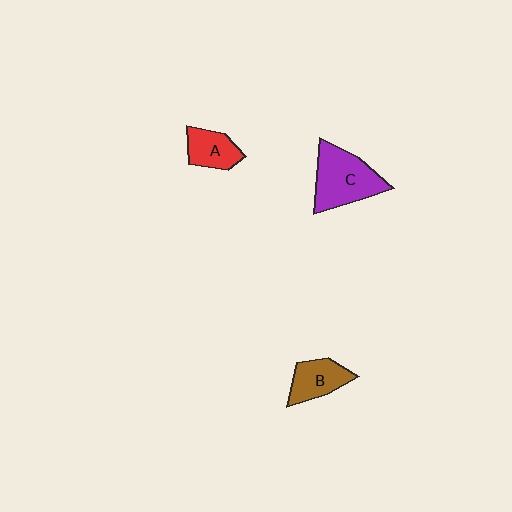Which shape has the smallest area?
Shape A (red).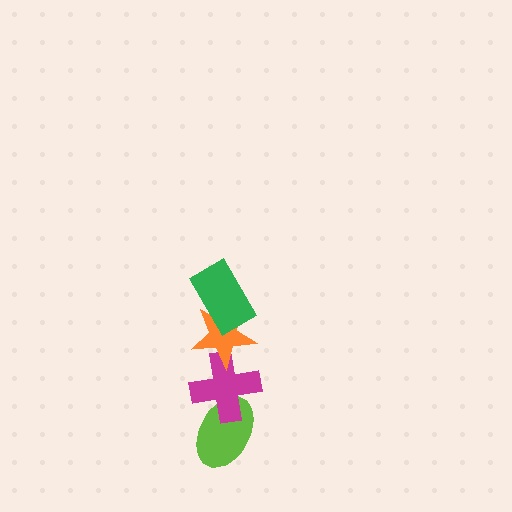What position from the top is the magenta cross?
The magenta cross is 3rd from the top.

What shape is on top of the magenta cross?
The orange star is on top of the magenta cross.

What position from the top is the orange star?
The orange star is 2nd from the top.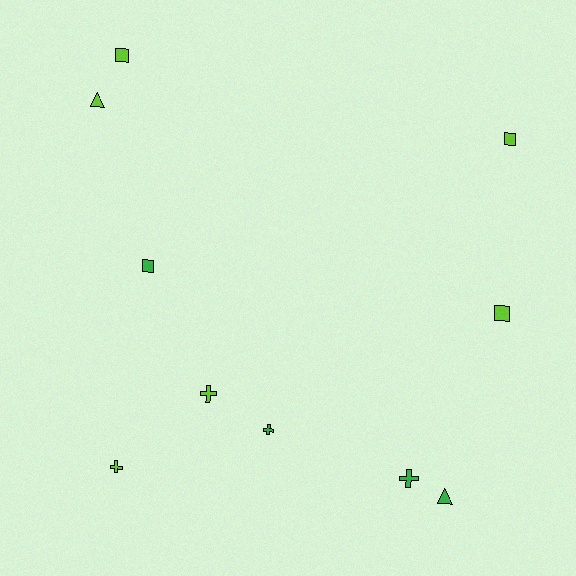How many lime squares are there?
There are 3 lime squares.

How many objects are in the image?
There are 10 objects.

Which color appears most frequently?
Lime, with 6 objects.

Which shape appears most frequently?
Square, with 4 objects.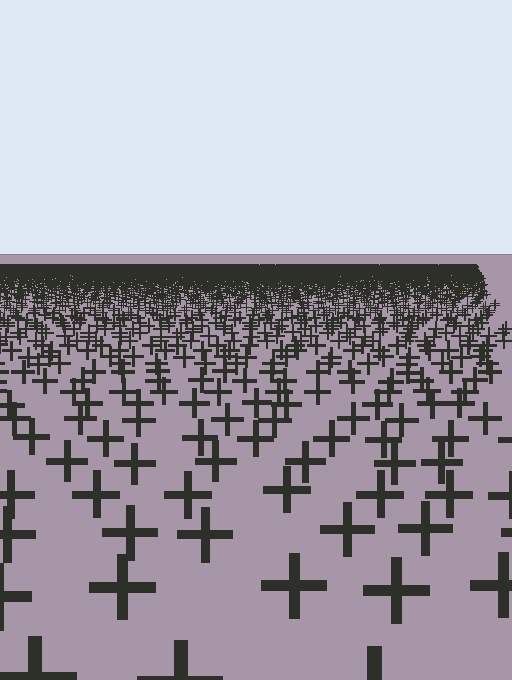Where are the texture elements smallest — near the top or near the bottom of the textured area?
Near the top.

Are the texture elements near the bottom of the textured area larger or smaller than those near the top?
Larger. Near the bottom, elements are closer to the viewer and appear at a bigger on-screen size.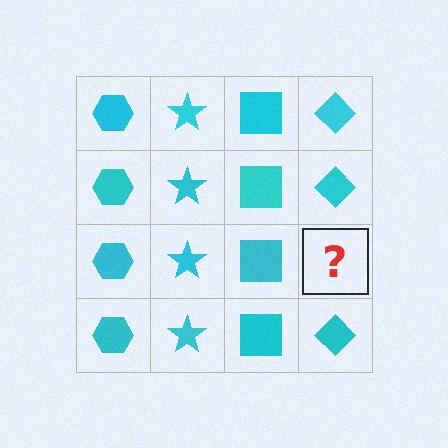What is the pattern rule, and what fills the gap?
The rule is that each column has a consistent shape. The gap should be filled with a cyan diamond.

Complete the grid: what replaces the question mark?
The question mark should be replaced with a cyan diamond.